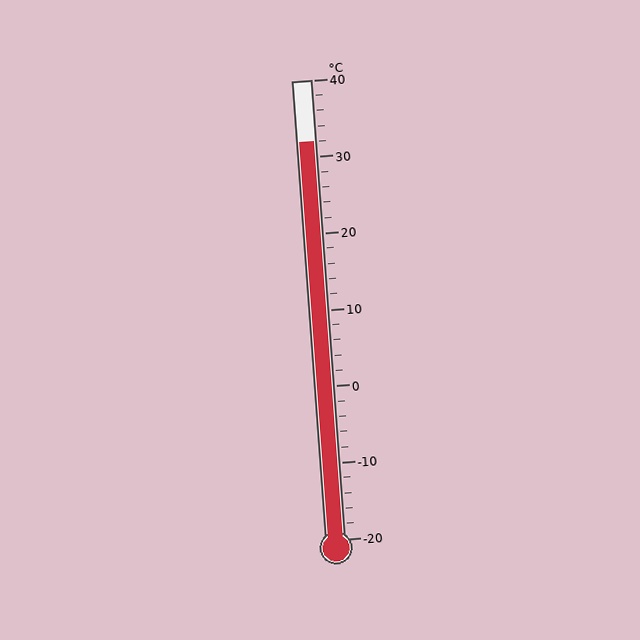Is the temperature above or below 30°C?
The temperature is above 30°C.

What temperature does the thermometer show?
The thermometer shows approximately 32°C.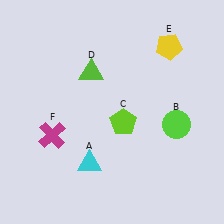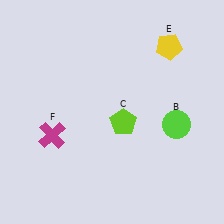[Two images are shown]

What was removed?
The cyan triangle (A), the lime triangle (D) were removed in Image 2.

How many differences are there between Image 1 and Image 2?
There are 2 differences between the two images.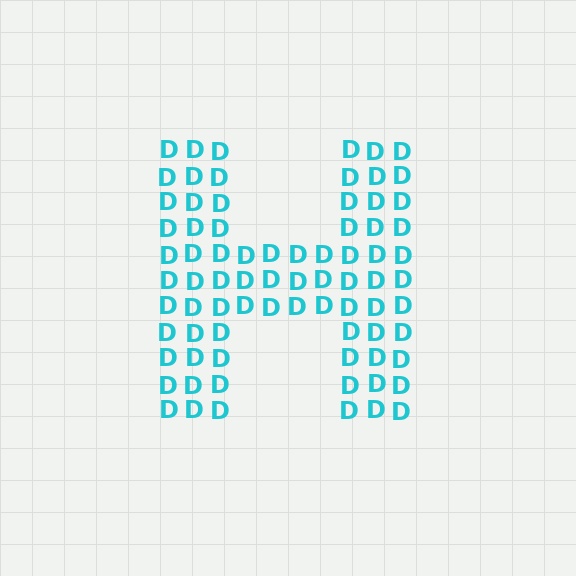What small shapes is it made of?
It is made of small letter D's.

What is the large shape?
The large shape is the letter H.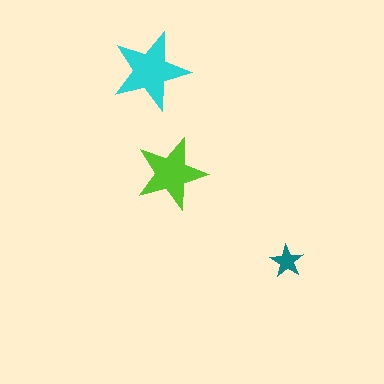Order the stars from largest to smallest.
the cyan one, the lime one, the teal one.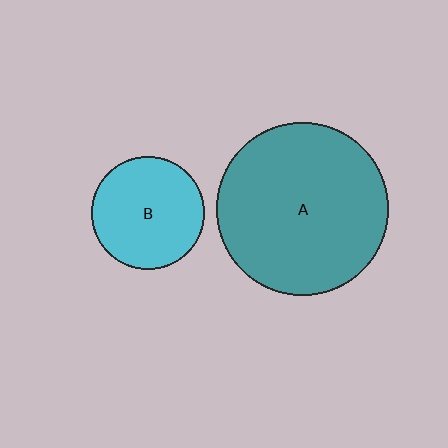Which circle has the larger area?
Circle A (teal).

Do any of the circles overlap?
No, none of the circles overlap.